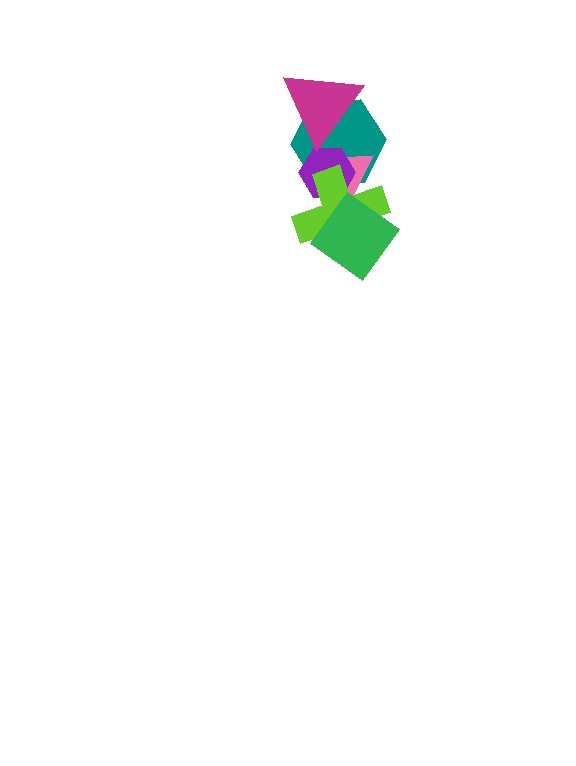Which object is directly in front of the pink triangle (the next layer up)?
The purple hexagon is directly in front of the pink triangle.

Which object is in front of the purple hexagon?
The lime cross is in front of the purple hexagon.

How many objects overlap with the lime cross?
4 objects overlap with the lime cross.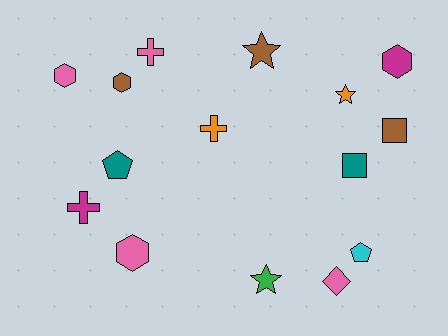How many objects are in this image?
There are 15 objects.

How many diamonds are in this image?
There is 1 diamond.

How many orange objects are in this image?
There are 2 orange objects.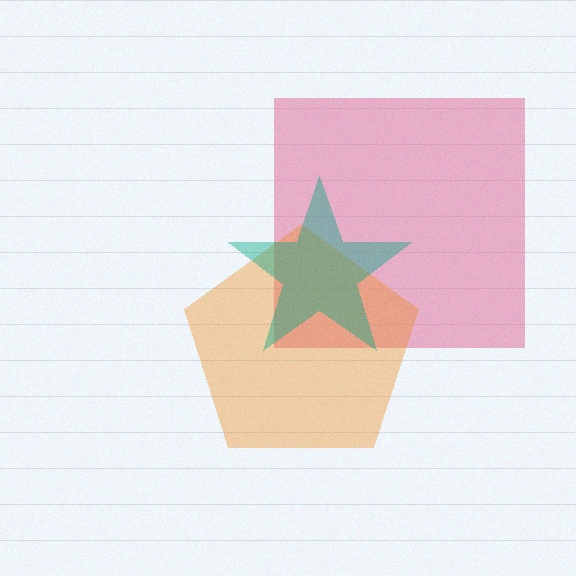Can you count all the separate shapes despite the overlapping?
Yes, there are 3 separate shapes.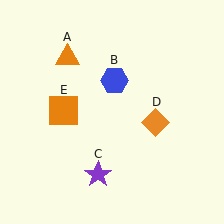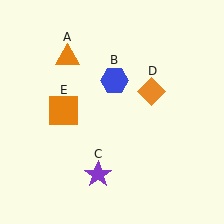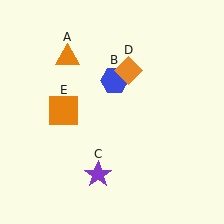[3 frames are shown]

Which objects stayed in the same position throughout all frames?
Orange triangle (object A) and blue hexagon (object B) and purple star (object C) and orange square (object E) remained stationary.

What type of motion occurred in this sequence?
The orange diamond (object D) rotated counterclockwise around the center of the scene.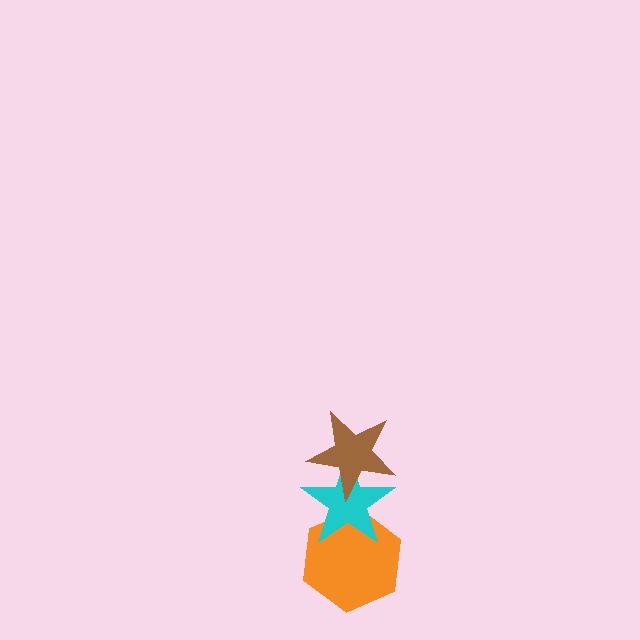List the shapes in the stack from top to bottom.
From top to bottom: the brown star, the cyan star, the orange hexagon.